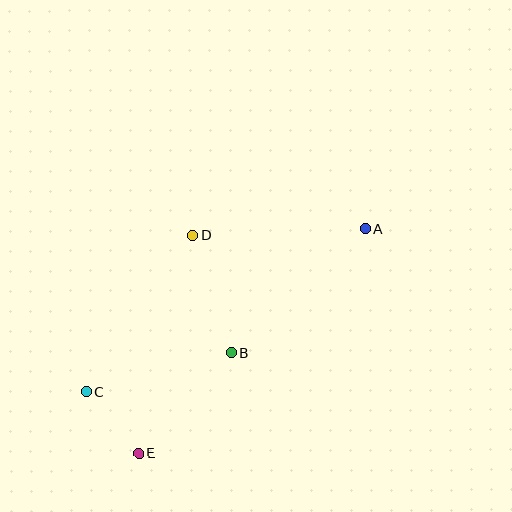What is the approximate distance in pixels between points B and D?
The distance between B and D is approximately 124 pixels.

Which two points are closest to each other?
Points C and E are closest to each other.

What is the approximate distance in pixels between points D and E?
The distance between D and E is approximately 225 pixels.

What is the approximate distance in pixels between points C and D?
The distance between C and D is approximately 189 pixels.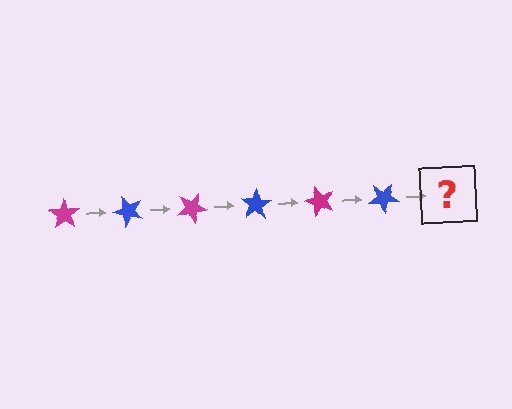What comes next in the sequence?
The next element should be a magenta star, rotated 300 degrees from the start.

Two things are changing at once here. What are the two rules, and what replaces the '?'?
The two rules are that it rotates 50 degrees each step and the color cycles through magenta and blue. The '?' should be a magenta star, rotated 300 degrees from the start.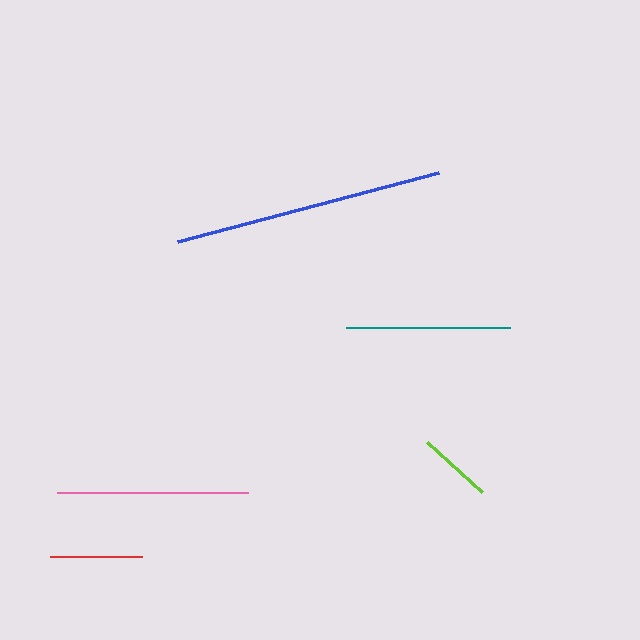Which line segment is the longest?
The blue line is the longest at approximately 270 pixels.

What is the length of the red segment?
The red segment is approximately 92 pixels long.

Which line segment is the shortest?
The lime line is the shortest at approximately 74 pixels.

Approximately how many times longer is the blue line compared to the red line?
The blue line is approximately 2.9 times the length of the red line.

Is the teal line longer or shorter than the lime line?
The teal line is longer than the lime line.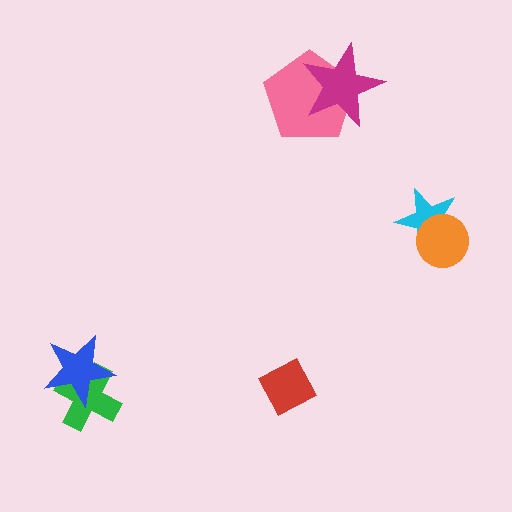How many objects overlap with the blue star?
1 object overlaps with the blue star.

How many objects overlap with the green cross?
1 object overlaps with the green cross.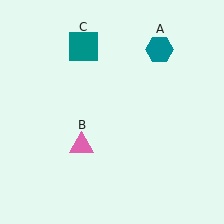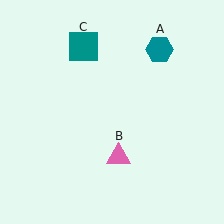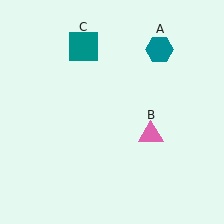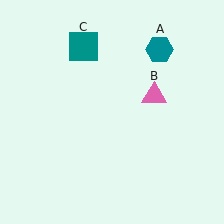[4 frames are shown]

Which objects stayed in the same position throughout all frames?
Teal hexagon (object A) and teal square (object C) remained stationary.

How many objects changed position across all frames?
1 object changed position: pink triangle (object B).